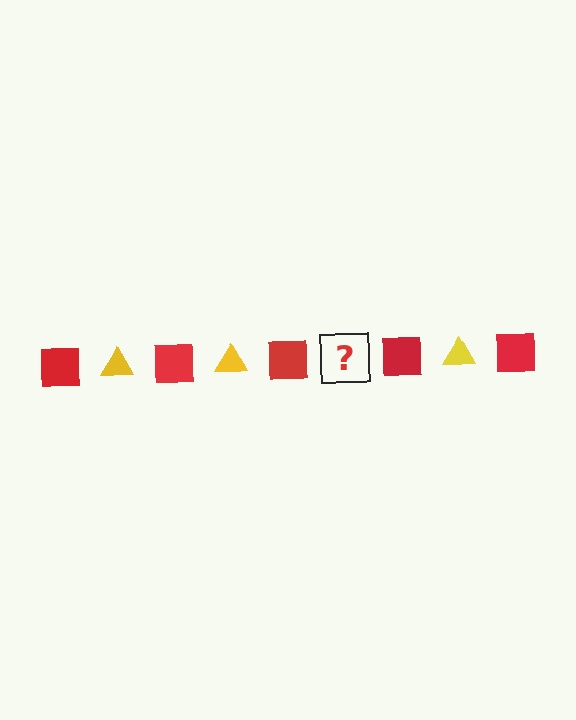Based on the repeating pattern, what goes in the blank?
The blank should be a yellow triangle.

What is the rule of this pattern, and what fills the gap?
The rule is that the pattern alternates between red square and yellow triangle. The gap should be filled with a yellow triangle.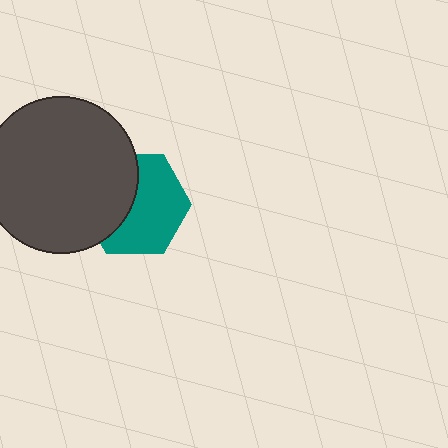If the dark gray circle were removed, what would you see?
You would see the complete teal hexagon.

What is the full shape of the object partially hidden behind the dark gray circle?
The partially hidden object is a teal hexagon.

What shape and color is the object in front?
The object in front is a dark gray circle.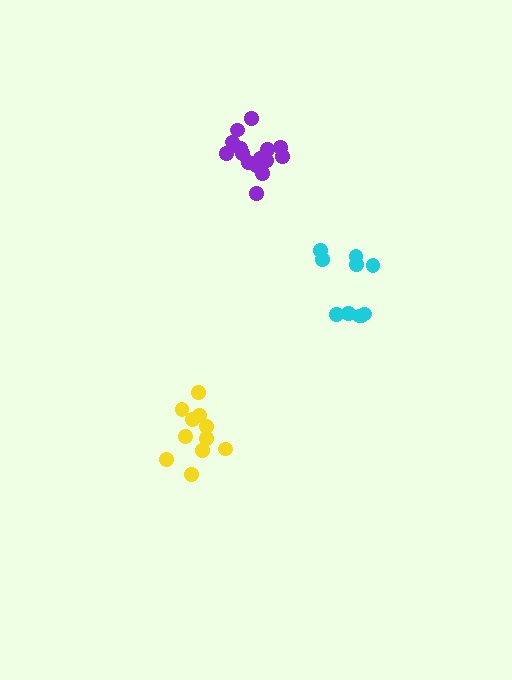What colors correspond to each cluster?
The clusters are colored: cyan, yellow, purple.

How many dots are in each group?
Group 1: 10 dots, Group 2: 11 dots, Group 3: 16 dots (37 total).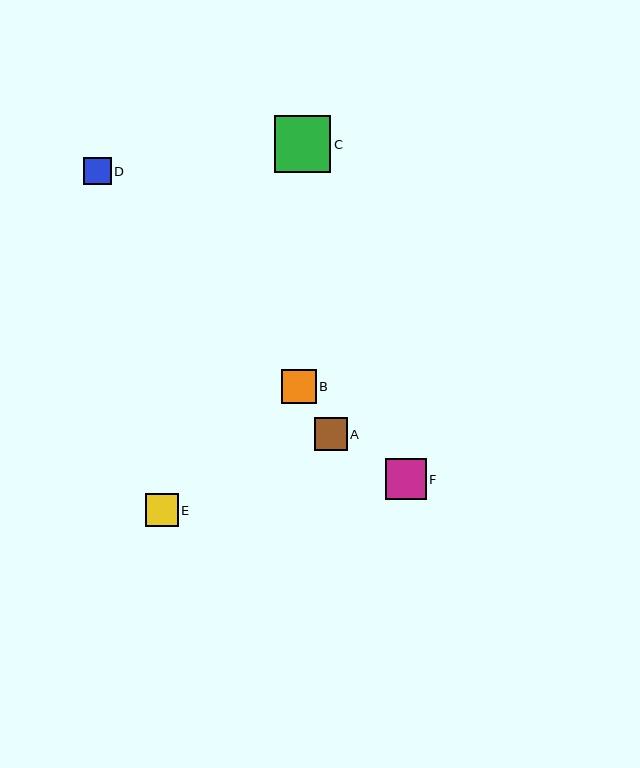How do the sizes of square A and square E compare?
Square A and square E are approximately the same size.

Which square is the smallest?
Square D is the smallest with a size of approximately 27 pixels.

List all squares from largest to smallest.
From largest to smallest: C, F, B, A, E, D.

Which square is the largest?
Square C is the largest with a size of approximately 57 pixels.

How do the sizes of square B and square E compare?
Square B and square E are approximately the same size.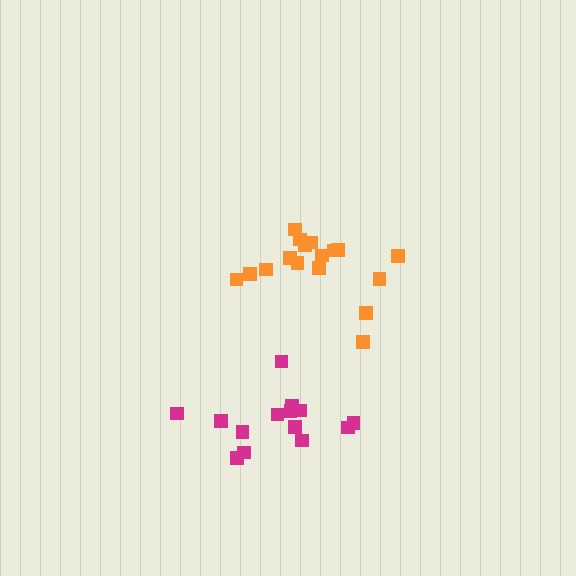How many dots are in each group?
Group 1: 14 dots, Group 2: 17 dots (31 total).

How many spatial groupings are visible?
There are 2 spatial groupings.